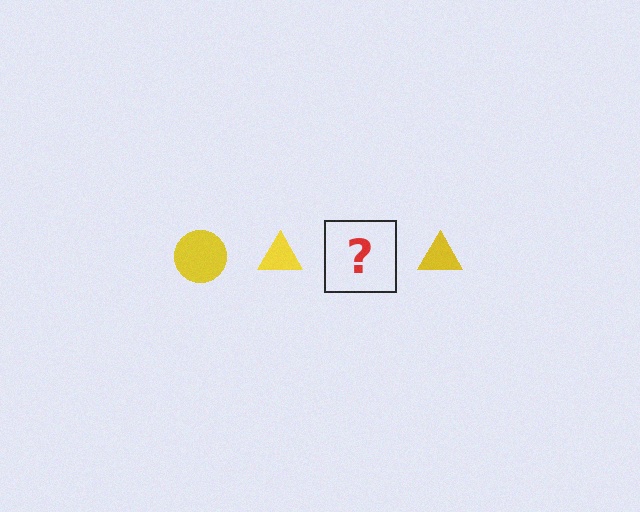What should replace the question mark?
The question mark should be replaced with a yellow circle.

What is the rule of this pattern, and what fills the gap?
The rule is that the pattern cycles through circle, triangle shapes in yellow. The gap should be filled with a yellow circle.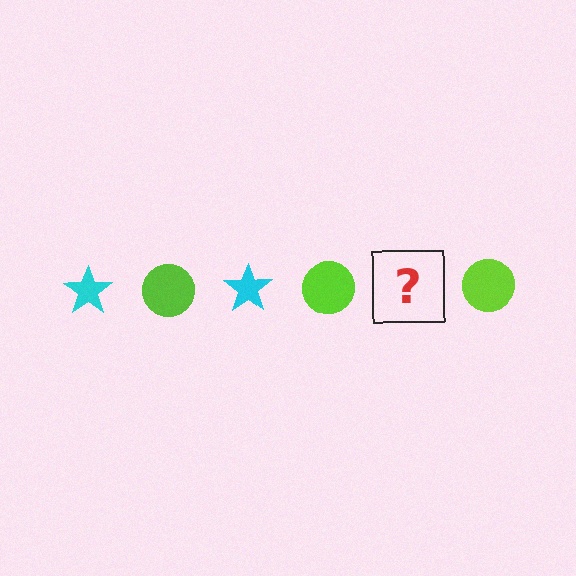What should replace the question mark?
The question mark should be replaced with a cyan star.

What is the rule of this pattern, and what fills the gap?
The rule is that the pattern alternates between cyan star and lime circle. The gap should be filled with a cyan star.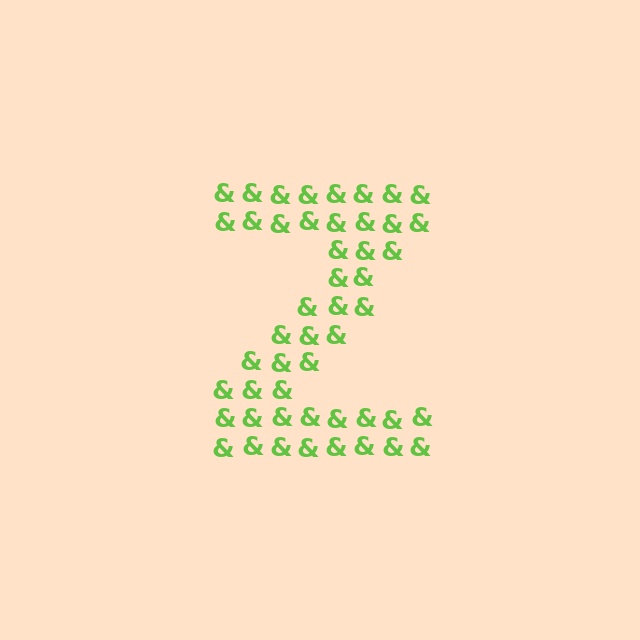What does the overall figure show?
The overall figure shows the letter Z.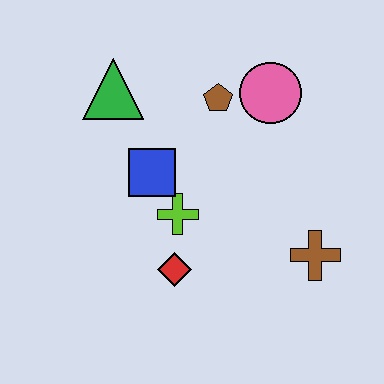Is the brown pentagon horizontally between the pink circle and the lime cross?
Yes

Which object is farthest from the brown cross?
The green triangle is farthest from the brown cross.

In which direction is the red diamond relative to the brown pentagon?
The red diamond is below the brown pentagon.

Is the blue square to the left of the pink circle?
Yes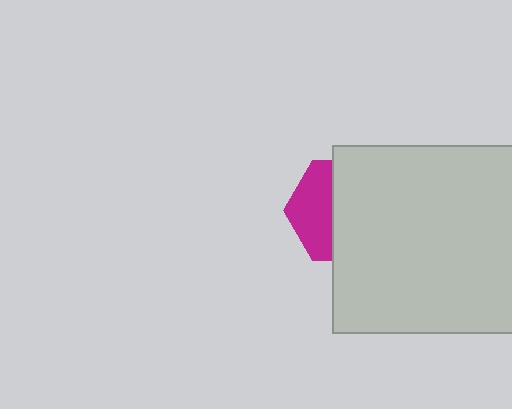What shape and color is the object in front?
The object in front is a light gray square.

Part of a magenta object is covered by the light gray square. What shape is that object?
It is a hexagon.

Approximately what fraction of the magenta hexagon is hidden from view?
Roughly 61% of the magenta hexagon is hidden behind the light gray square.